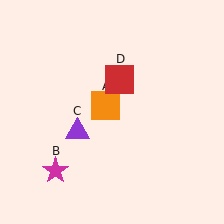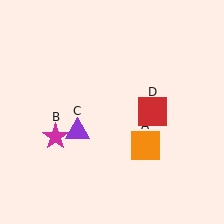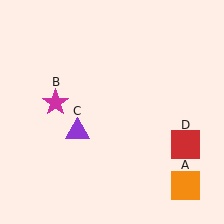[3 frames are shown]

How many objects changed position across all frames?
3 objects changed position: orange square (object A), magenta star (object B), red square (object D).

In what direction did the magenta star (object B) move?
The magenta star (object B) moved up.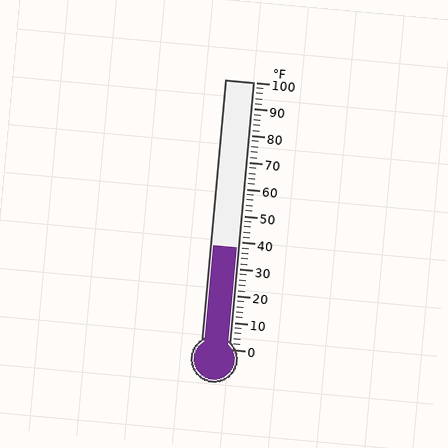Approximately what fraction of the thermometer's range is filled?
The thermometer is filled to approximately 40% of its range.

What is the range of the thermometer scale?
The thermometer scale ranges from 0°F to 100°F.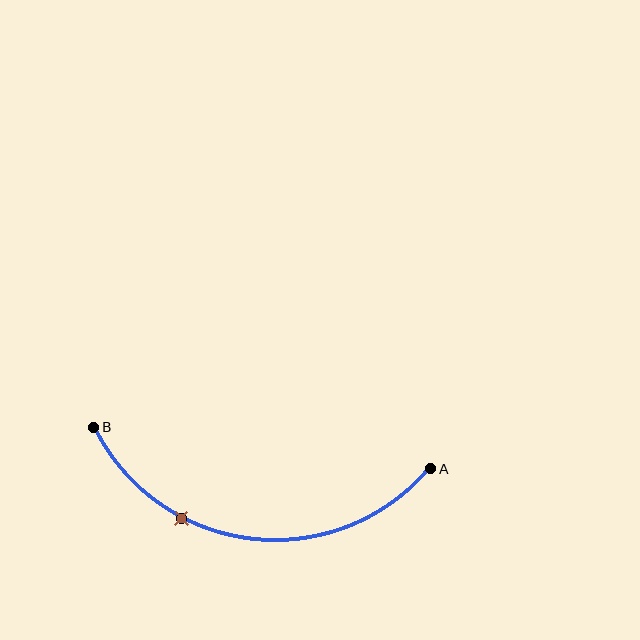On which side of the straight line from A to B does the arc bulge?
The arc bulges below the straight line connecting A and B.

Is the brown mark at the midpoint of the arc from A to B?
No. The brown mark lies on the arc but is closer to endpoint B. The arc midpoint would be at the point on the curve equidistant along the arc from both A and B.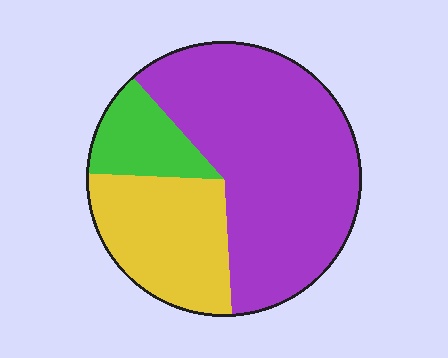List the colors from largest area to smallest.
From largest to smallest: purple, yellow, green.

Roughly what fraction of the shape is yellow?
Yellow takes up between a sixth and a third of the shape.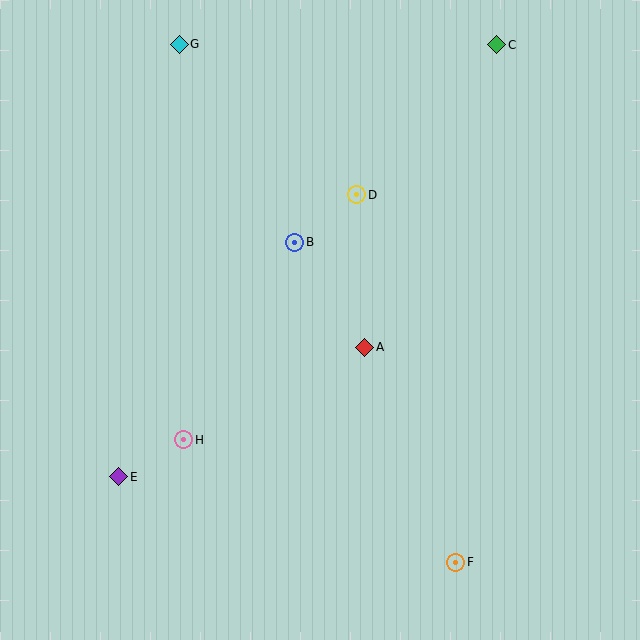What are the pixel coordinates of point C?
Point C is at (497, 45).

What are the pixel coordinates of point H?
Point H is at (184, 440).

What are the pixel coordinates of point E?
Point E is at (119, 477).